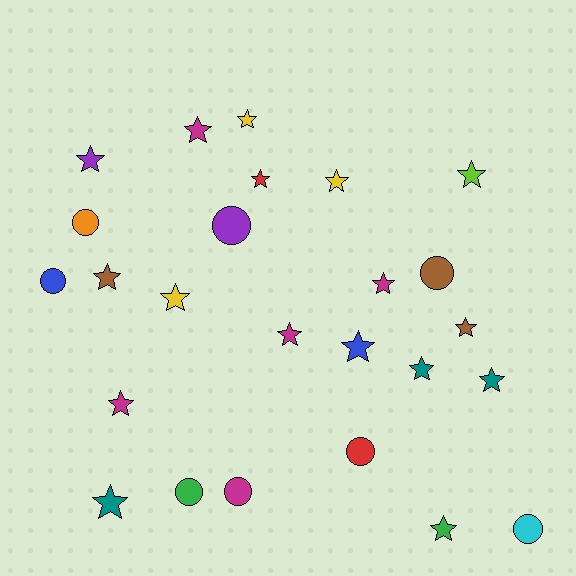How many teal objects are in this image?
There are 3 teal objects.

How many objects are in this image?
There are 25 objects.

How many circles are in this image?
There are 8 circles.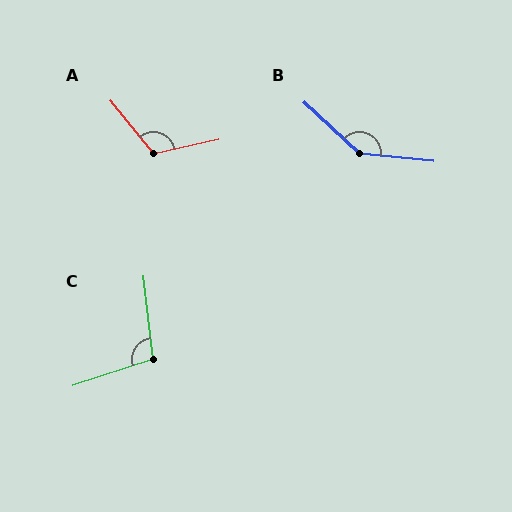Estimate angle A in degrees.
Approximately 117 degrees.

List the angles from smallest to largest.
C (102°), A (117°), B (143°).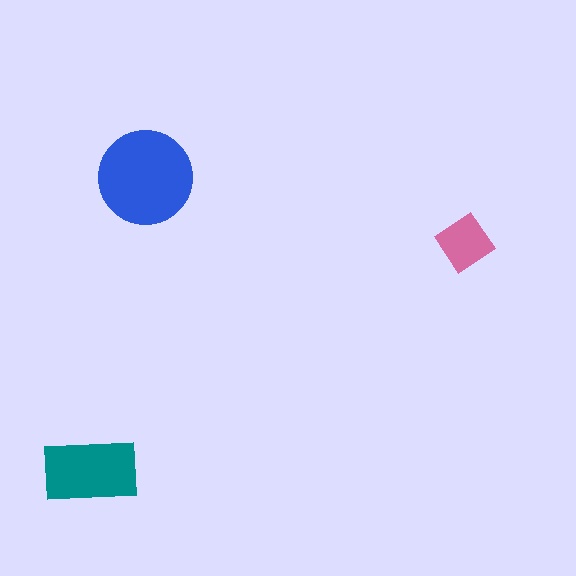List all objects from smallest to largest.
The pink diamond, the teal rectangle, the blue circle.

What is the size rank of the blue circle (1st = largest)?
1st.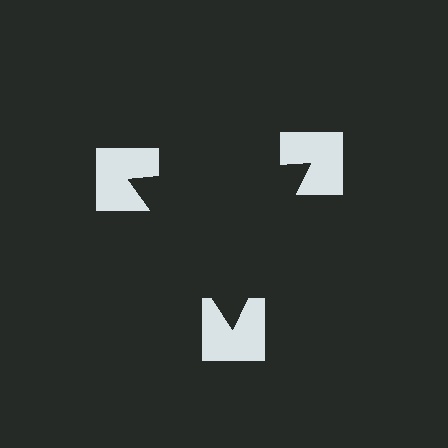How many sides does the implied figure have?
3 sides.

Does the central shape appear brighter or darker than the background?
It typically appears slightly darker than the background, even though no actual brightness change is drawn.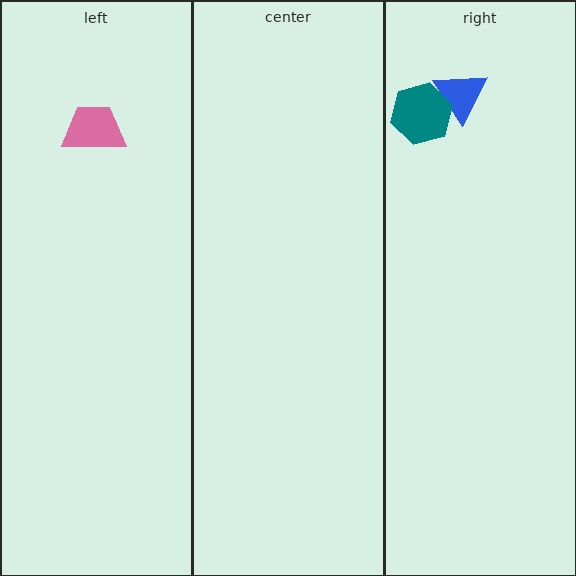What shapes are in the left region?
The pink trapezoid.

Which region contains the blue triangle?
The right region.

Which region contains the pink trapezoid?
The left region.